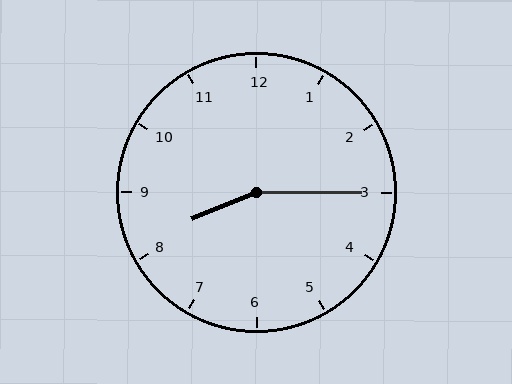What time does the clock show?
8:15.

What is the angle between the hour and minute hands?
Approximately 158 degrees.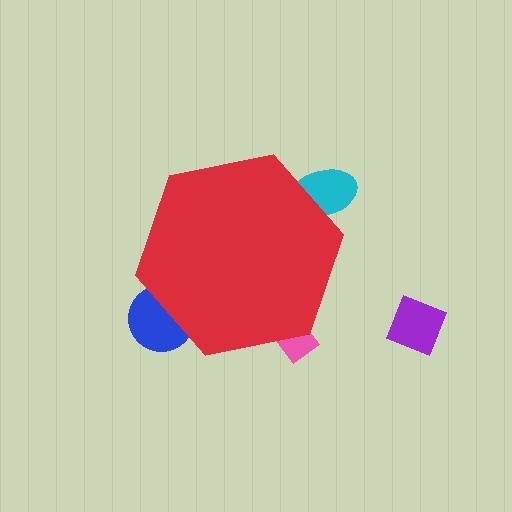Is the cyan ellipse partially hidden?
Yes, the cyan ellipse is partially hidden behind the red hexagon.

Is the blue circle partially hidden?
Yes, the blue circle is partially hidden behind the red hexagon.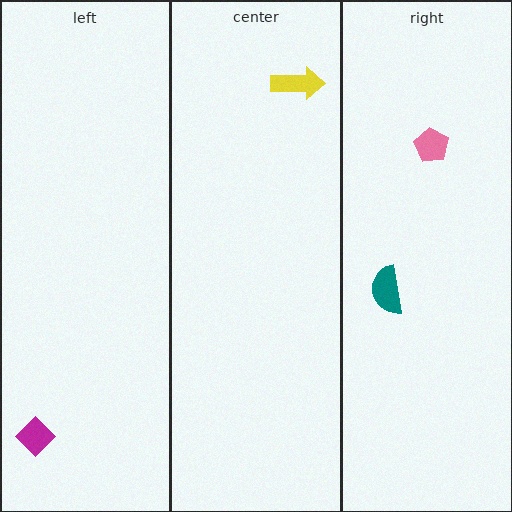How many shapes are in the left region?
1.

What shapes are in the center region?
The yellow arrow.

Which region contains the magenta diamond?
The left region.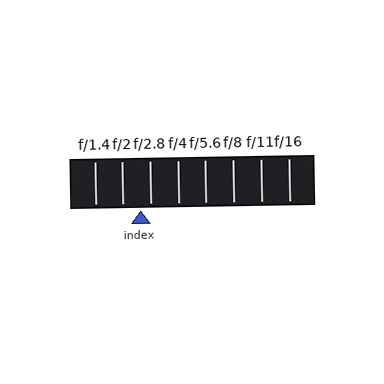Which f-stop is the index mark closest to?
The index mark is closest to f/2.8.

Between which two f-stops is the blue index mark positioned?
The index mark is between f/2 and f/2.8.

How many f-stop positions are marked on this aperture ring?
There are 8 f-stop positions marked.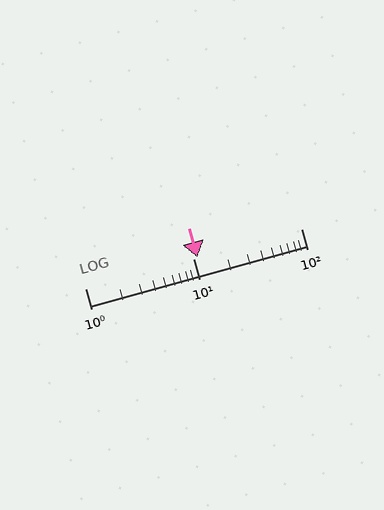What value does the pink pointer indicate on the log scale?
The pointer indicates approximately 11.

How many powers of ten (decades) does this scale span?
The scale spans 2 decades, from 1 to 100.